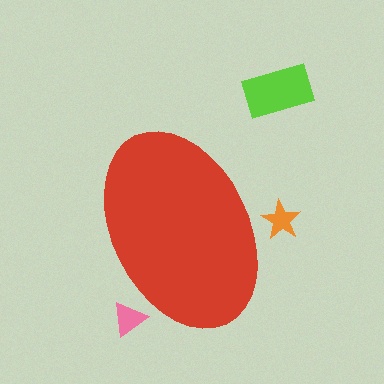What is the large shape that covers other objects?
A red ellipse.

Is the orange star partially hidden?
Yes, the orange star is partially hidden behind the red ellipse.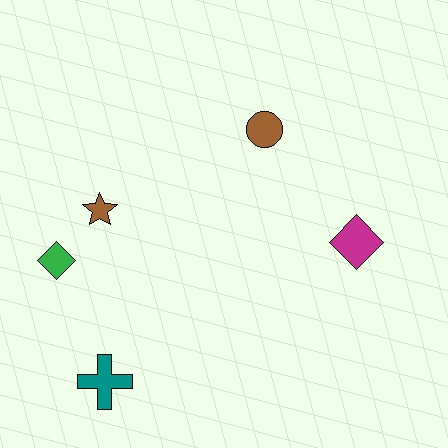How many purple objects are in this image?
There are no purple objects.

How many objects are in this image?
There are 5 objects.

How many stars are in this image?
There is 1 star.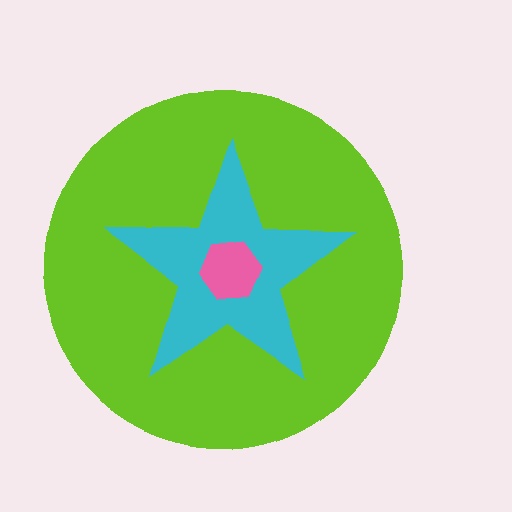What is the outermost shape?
The lime circle.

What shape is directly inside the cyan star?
The pink hexagon.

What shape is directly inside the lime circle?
The cyan star.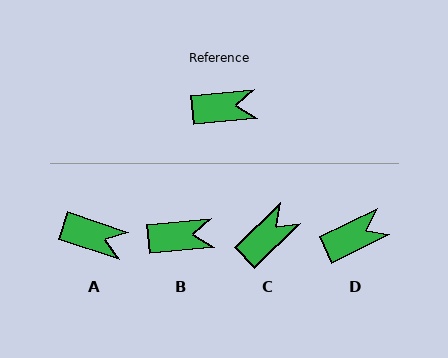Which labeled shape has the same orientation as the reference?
B.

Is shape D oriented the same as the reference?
No, it is off by about 21 degrees.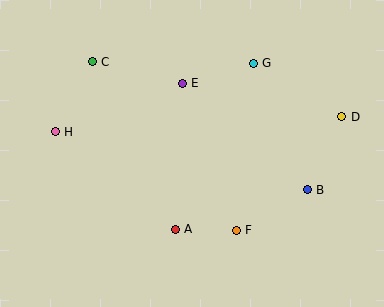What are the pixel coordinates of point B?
Point B is at (307, 190).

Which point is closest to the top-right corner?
Point D is closest to the top-right corner.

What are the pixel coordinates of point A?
Point A is at (175, 229).